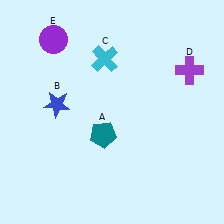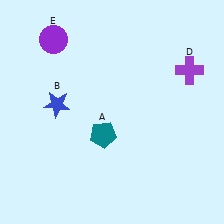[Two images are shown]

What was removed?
The cyan cross (C) was removed in Image 2.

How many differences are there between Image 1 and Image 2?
There is 1 difference between the two images.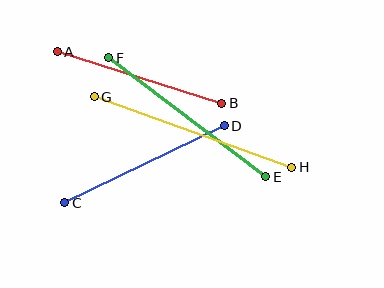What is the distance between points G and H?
The distance is approximately 209 pixels.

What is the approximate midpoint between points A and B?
The midpoint is at approximately (139, 77) pixels.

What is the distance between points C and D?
The distance is approximately 177 pixels.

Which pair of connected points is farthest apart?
Points G and H are farthest apart.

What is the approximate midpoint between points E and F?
The midpoint is at approximately (187, 117) pixels.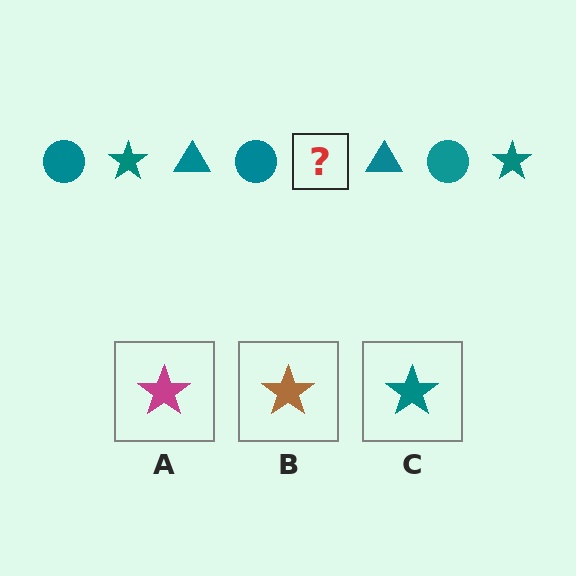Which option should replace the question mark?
Option C.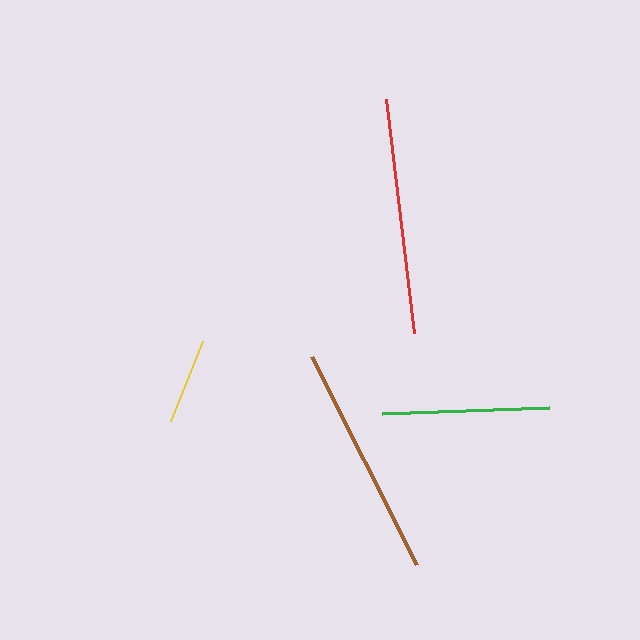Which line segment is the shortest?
The yellow line is the shortest at approximately 86 pixels.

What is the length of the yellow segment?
The yellow segment is approximately 86 pixels long.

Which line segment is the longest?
The red line is the longest at approximately 235 pixels.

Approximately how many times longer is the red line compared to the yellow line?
The red line is approximately 2.7 times the length of the yellow line.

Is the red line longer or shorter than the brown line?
The red line is longer than the brown line.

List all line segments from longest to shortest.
From longest to shortest: red, brown, green, yellow.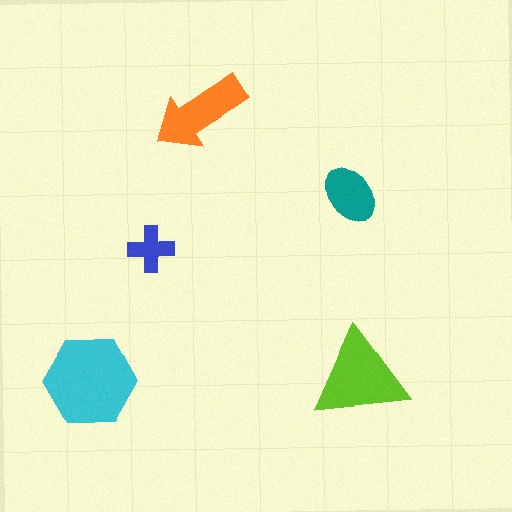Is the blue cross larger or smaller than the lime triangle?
Smaller.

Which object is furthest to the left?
The cyan hexagon is leftmost.